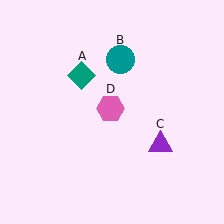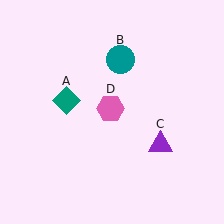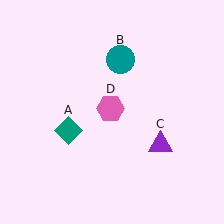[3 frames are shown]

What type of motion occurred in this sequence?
The teal diamond (object A) rotated counterclockwise around the center of the scene.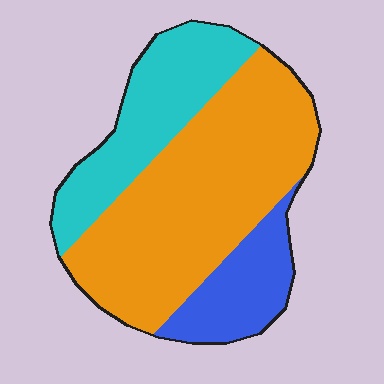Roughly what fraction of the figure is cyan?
Cyan takes up about one quarter (1/4) of the figure.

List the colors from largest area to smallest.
From largest to smallest: orange, cyan, blue.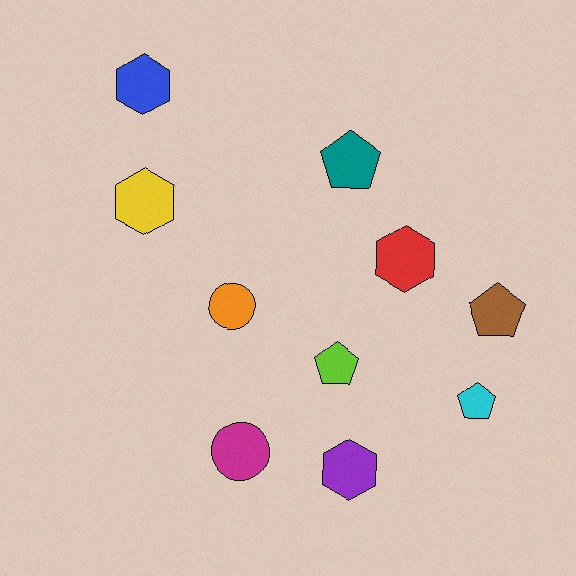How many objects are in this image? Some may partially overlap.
There are 10 objects.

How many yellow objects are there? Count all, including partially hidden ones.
There is 1 yellow object.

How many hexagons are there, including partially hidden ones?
There are 4 hexagons.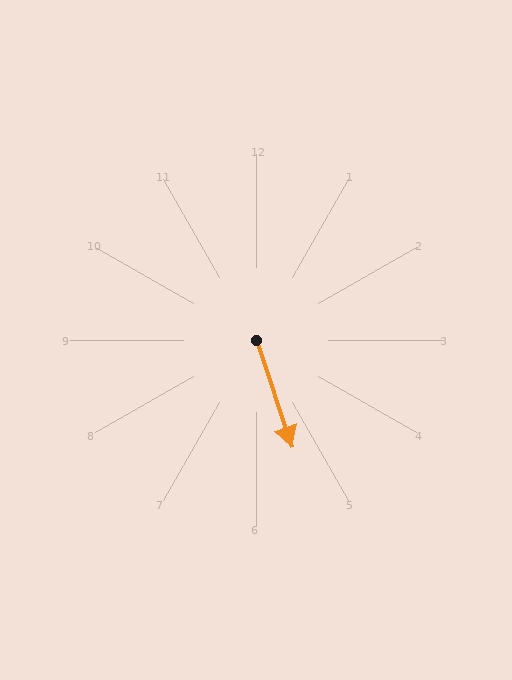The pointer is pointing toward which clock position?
Roughly 5 o'clock.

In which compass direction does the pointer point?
South.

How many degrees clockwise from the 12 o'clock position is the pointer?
Approximately 161 degrees.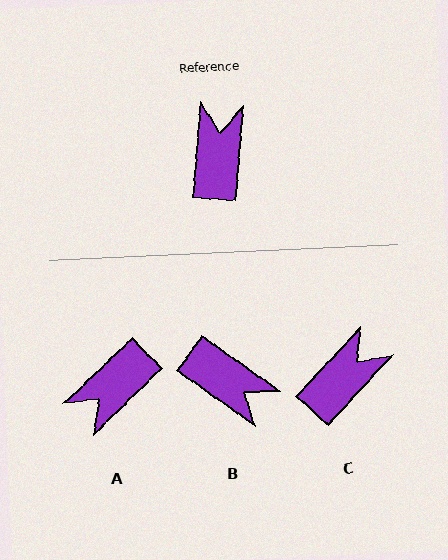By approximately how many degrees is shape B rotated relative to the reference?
Approximately 121 degrees clockwise.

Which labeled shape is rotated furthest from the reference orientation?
A, about 138 degrees away.